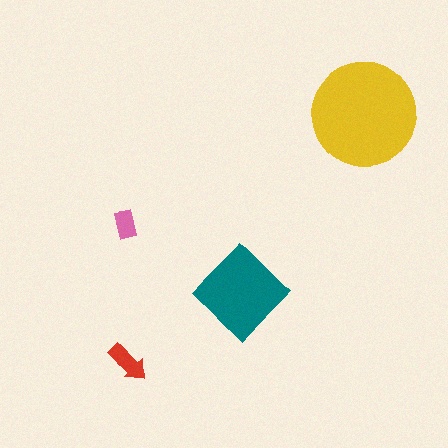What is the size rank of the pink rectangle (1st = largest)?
4th.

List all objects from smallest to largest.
The pink rectangle, the red arrow, the teal diamond, the yellow circle.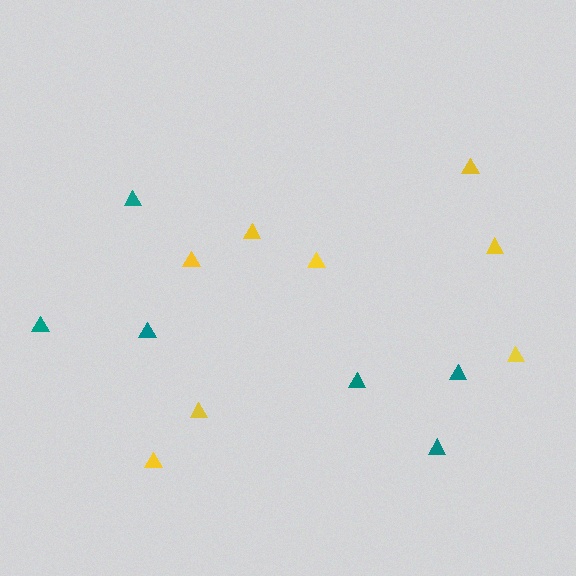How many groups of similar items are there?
There are 2 groups: one group of teal triangles (6) and one group of yellow triangles (8).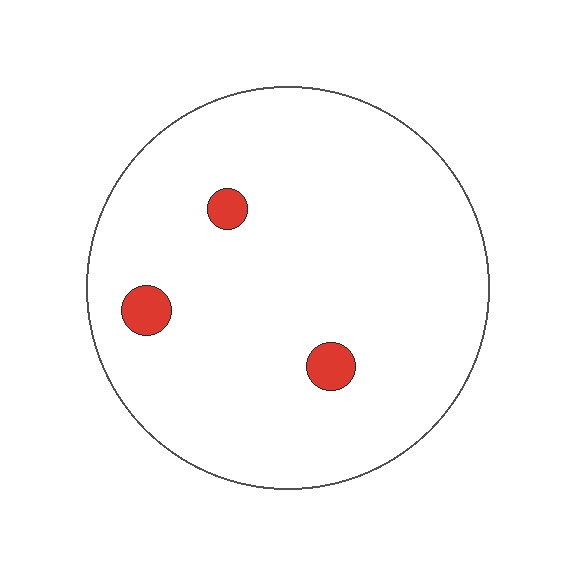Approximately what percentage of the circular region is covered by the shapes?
Approximately 5%.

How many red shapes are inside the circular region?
3.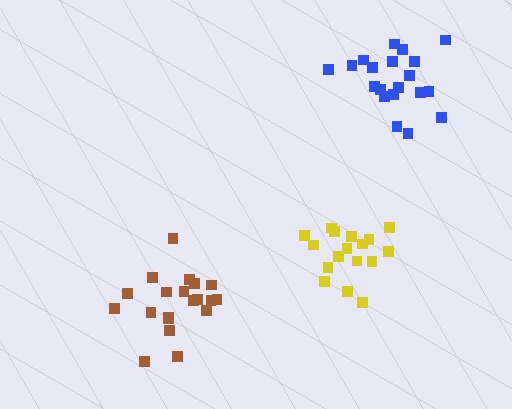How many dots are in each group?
Group 1: 20 dots, Group 2: 20 dots, Group 3: 17 dots (57 total).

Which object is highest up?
The blue cluster is topmost.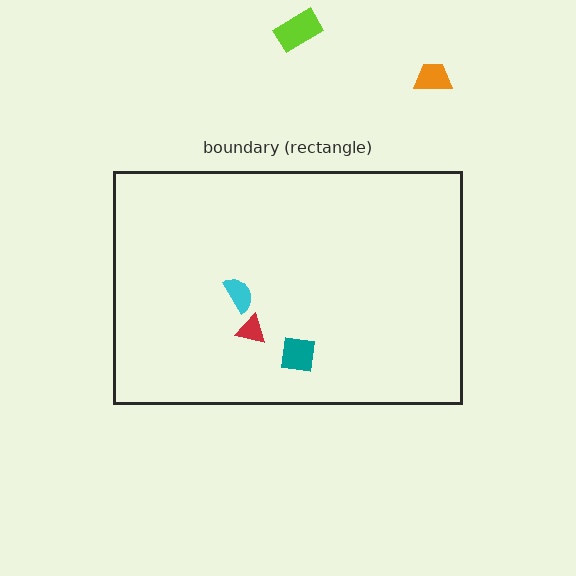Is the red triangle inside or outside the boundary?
Inside.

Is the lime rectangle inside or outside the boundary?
Outside.